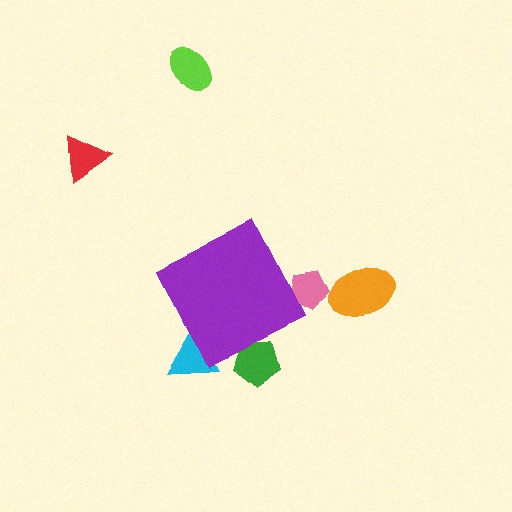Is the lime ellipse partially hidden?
No, the lime ellipse is fully visible.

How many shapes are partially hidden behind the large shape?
3 shapes are partially hidden.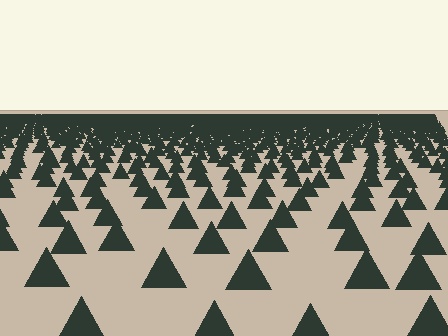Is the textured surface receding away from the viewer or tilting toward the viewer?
The surface is receding away from the viewer. Texture elements get smaller and denser toward the top.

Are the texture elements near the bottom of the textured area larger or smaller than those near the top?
Larger. Near the bottom, elements are closer to the viewer and appear at a bigger on-screen size.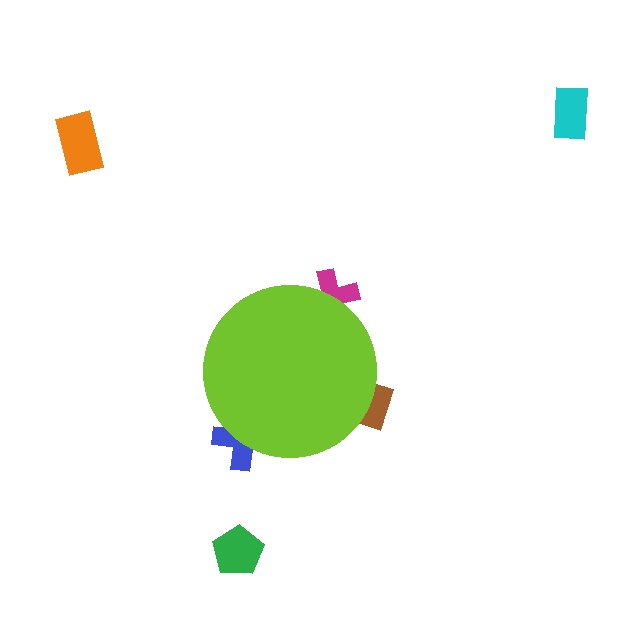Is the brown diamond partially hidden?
Yes, the brown diamond is partially hidden behind the lime circle.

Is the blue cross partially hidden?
Yes, the blue cross is partially hidden behind the lime circle.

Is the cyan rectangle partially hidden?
No, the cyan rectangle is fully visible.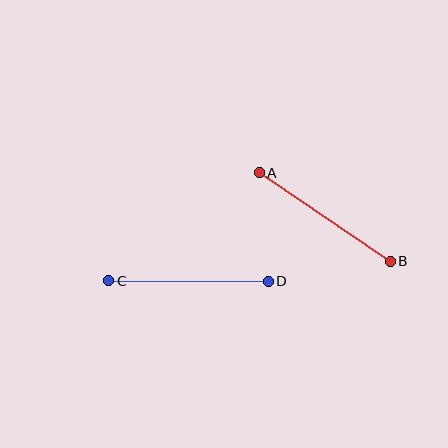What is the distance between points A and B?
The distance is approximately 158 pixels.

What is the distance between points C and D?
The distance is approximately 159 pixels.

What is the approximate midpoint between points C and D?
The midpoint is at approximately (189, 281) pixels.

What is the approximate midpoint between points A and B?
The midpoint is at approximately (325, 217) pixels.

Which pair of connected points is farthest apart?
Points C and D are farthest apart.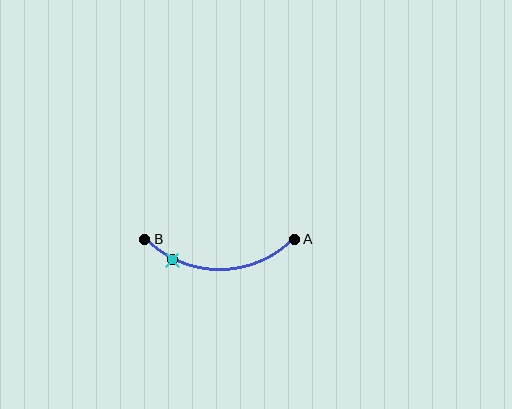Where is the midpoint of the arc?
The arc midpoint is the point on the curve farthest from the straight line joining A and B. It sits below that line.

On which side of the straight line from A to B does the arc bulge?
The arc bulges below the straight line connecting A and B.